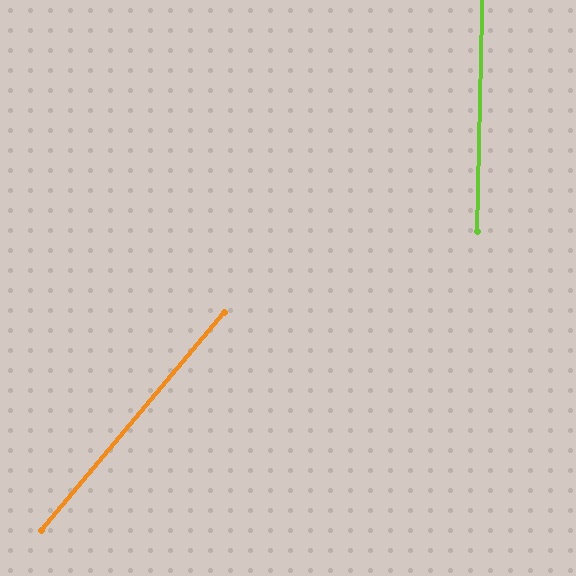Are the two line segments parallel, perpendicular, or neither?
Neither parallel nor perpendicular — they differ by about 39°.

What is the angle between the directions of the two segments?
Approximately 39 degrees.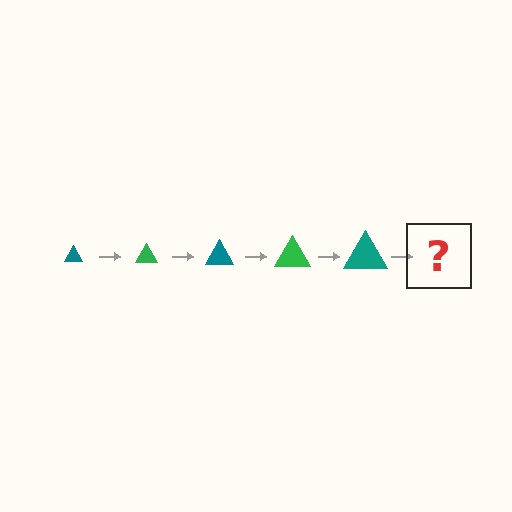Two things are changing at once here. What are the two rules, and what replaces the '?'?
The two rules are that the triangle grows larger each step and the color cycles through teal and green. The '?' should be a green triangle, larger than the previous one.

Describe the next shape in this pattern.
It should be a green triangle, larger than the previous one.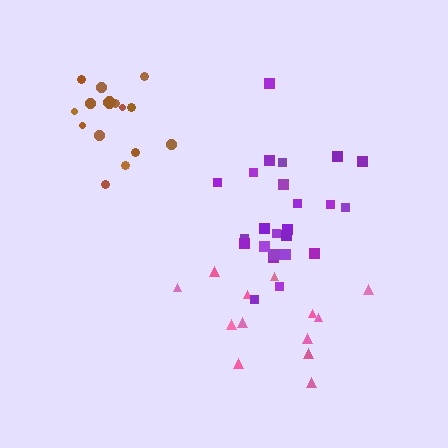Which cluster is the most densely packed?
Brown.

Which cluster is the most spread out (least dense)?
Pink.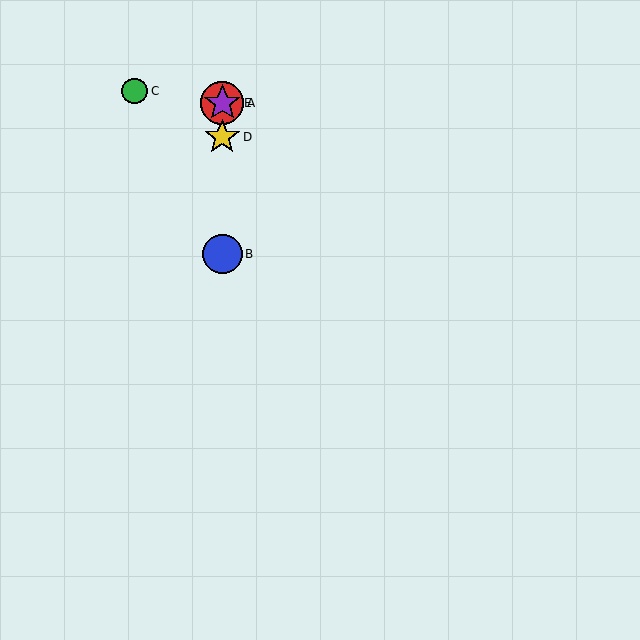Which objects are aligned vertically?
Objects A, B, D, E are aligned vertically.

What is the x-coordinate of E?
Object E is at x≈222.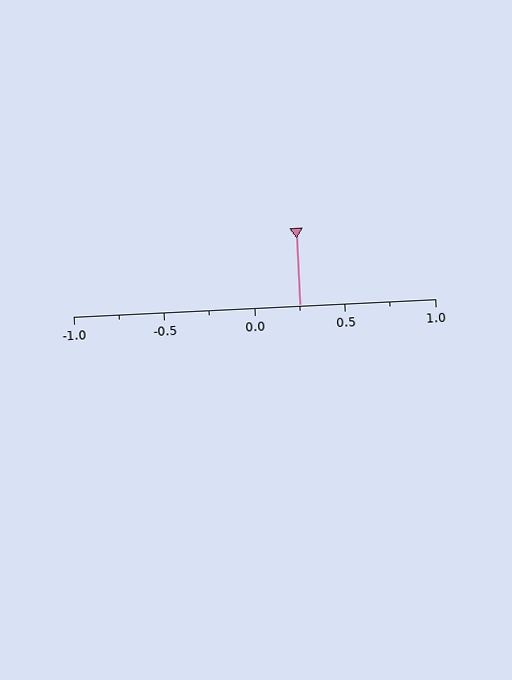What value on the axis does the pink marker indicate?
The marker indicates approximately 0.25.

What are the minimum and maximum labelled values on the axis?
The axis runs from -1.0 to 1.0.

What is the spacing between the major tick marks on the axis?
The major ticks are spaced 0.5 apart.